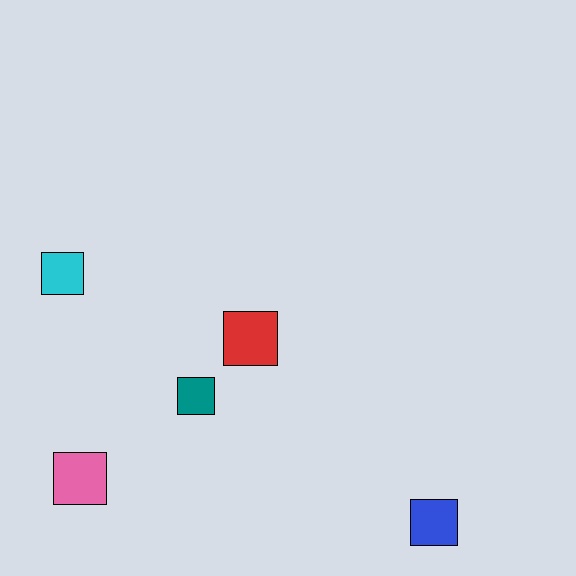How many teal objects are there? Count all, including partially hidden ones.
There is 1 teal object.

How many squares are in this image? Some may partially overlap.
There are 5 squares.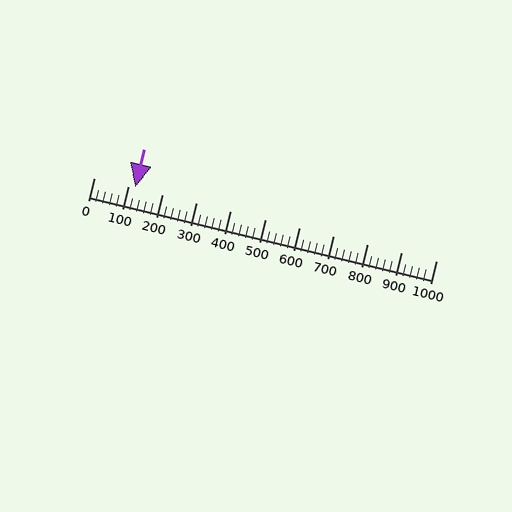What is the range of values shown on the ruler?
The ruler shows values from 0 to 1000.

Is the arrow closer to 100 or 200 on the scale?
The arrow is closer to 100.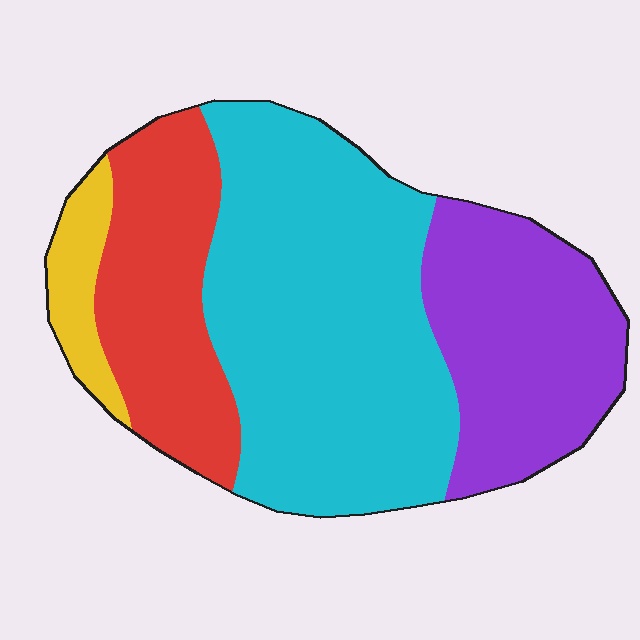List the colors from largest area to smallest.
From largest to smallest: cyan, purple, red, yellow.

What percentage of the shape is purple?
Purple covers 25% of the shape.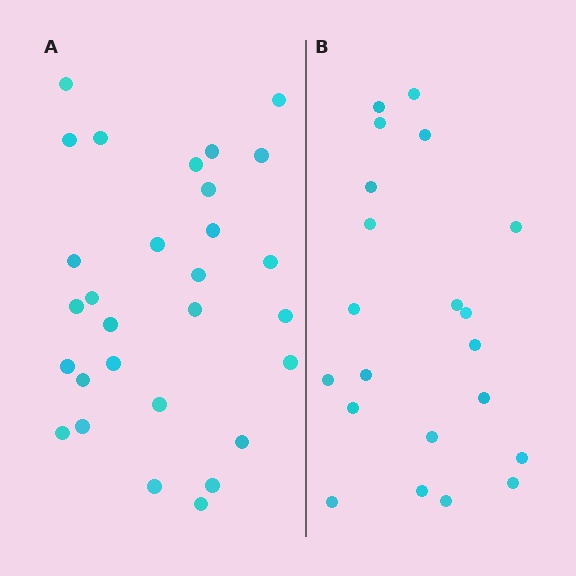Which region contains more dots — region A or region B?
Region A (the left region) has more dots.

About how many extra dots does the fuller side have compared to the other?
Region A has roughly 8 or so more dots than region B.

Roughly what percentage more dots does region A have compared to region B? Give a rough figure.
About 40% more.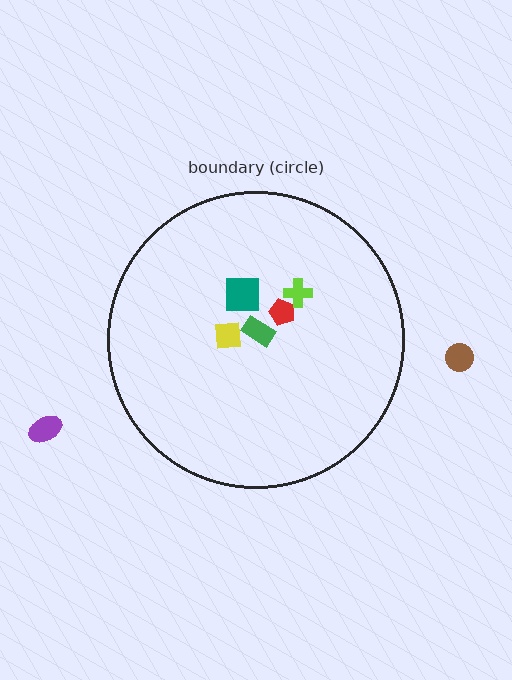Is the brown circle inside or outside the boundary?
Outside.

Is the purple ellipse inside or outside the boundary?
Outside.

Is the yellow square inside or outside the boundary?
Inside.